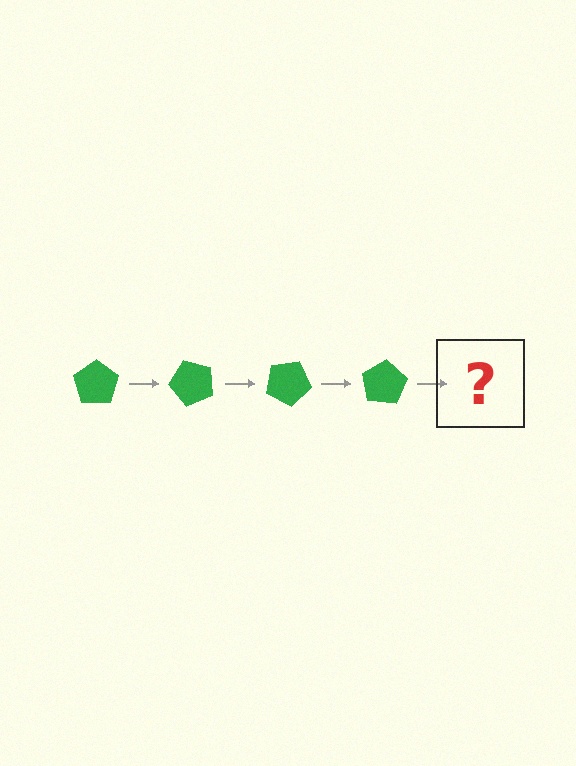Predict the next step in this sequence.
The next step is a green pentagon rotated 200 degrees.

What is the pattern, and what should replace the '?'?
The pattern is that the pentagon rotates 50 degrees each step. The '?' should be a green pentagon rotated 200 degrees.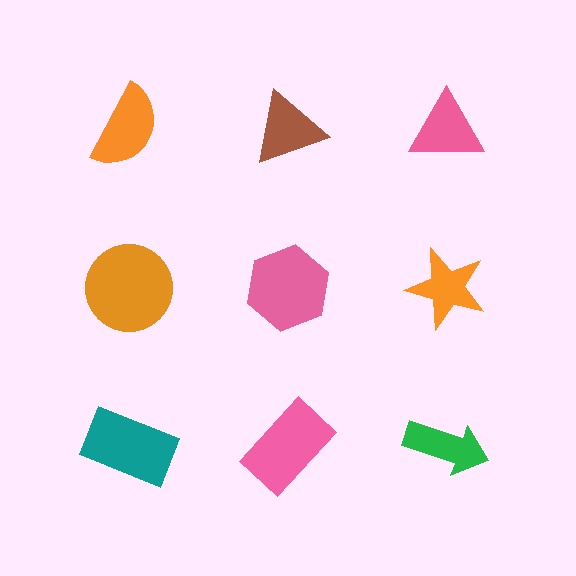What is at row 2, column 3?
An orange star.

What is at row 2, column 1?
An orange circle.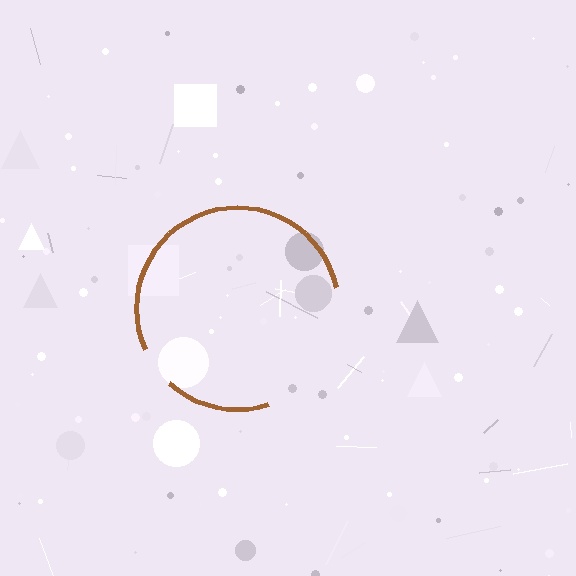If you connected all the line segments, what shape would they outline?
They would outline a circle.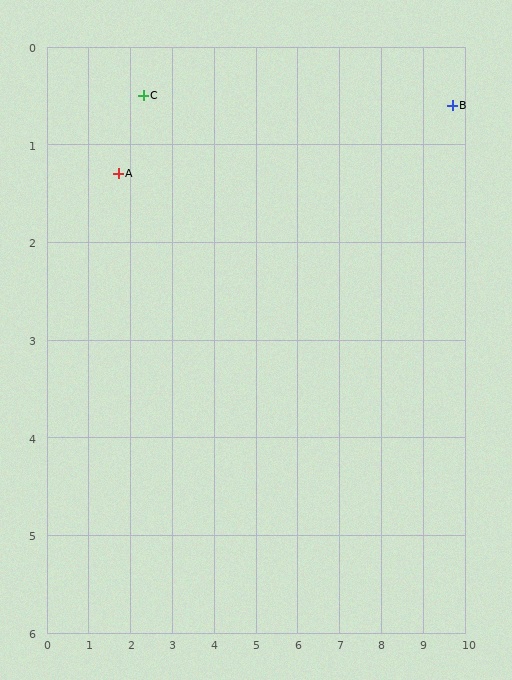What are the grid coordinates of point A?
Point A is at approximately (1.7, 1.3).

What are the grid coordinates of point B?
Point B is at approximately (9.7, 0.6).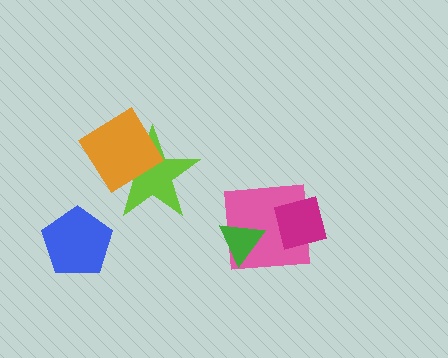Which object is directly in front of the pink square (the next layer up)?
The magenta square is directly in front of the pink square.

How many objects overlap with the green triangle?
1 object overlaps with the green triangle.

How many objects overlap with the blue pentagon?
0 objects overlap with the blue pentagon.